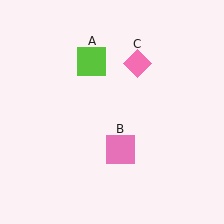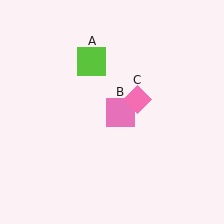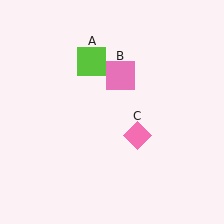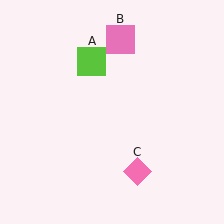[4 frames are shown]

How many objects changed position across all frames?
2 objects changed position: pink square (object B), pink diamond (object C).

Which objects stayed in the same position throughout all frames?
Lime square (object A) remained stationary.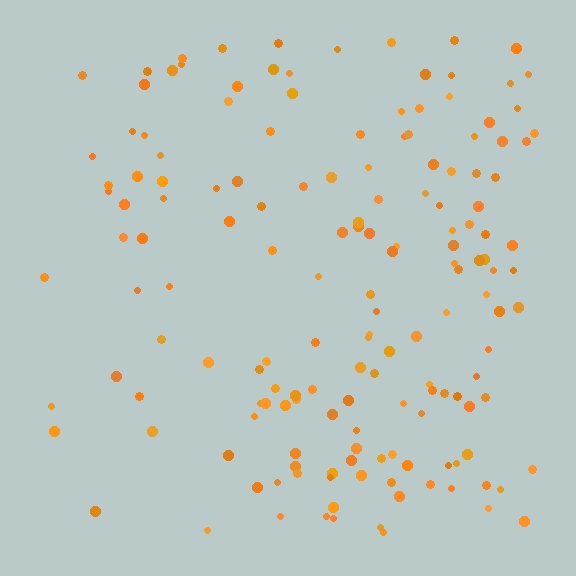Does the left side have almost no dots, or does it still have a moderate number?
Still a moderate number, just noticeably fewer than the right.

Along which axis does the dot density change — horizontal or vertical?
Horizontal.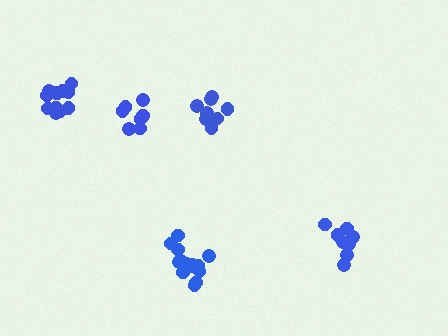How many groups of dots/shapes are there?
There are 5 groups.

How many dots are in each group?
Group 1: 9 dots, Group 2: 8 dots, Group 3: 8 dots, Group 4: 13 dots, Group 5: 14 dots (52 total).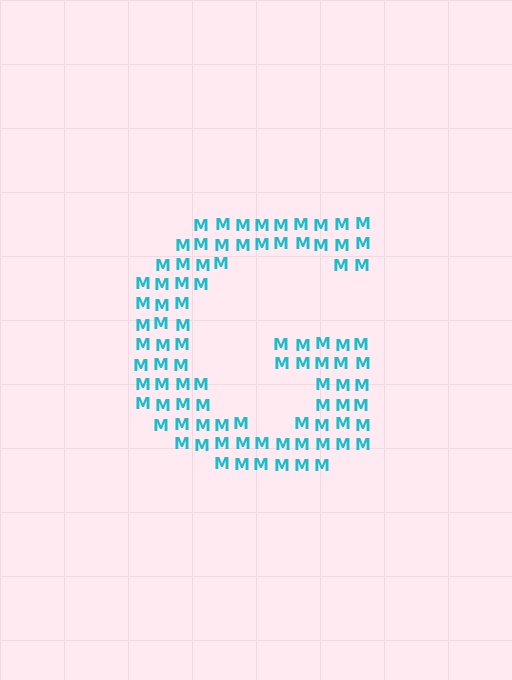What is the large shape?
The large shape is the letter G.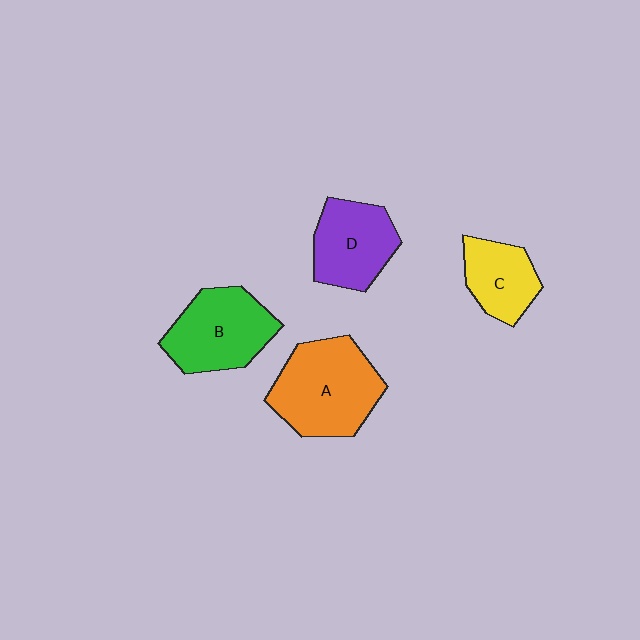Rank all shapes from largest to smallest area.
From largest to smallest: A (orange), B (green), D (purple), C (yellow).